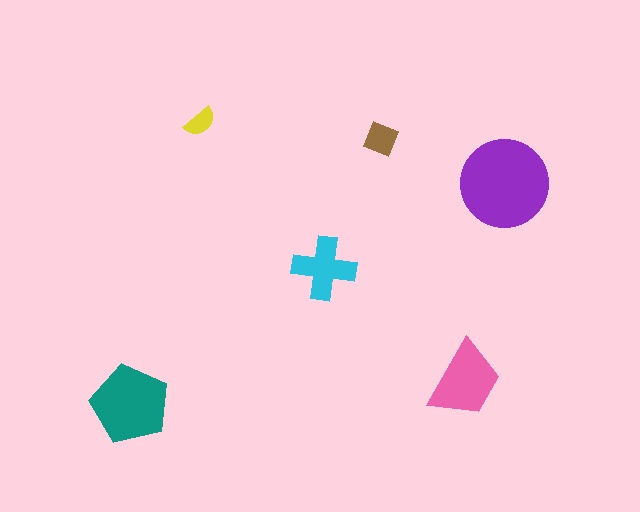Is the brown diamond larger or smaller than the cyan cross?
Smaller.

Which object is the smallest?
The yellow semicircle.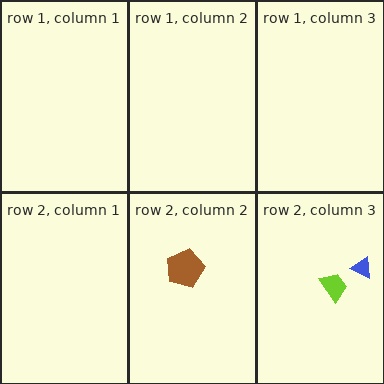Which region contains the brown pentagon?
The row 2, column 2 region.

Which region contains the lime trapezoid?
The row 2, column 3 region.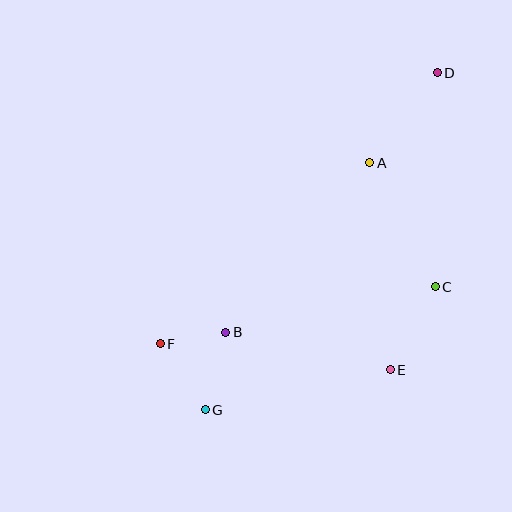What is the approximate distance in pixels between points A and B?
The distance between A and B is approximately 222 pixels.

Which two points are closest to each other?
Points B and F are closest to each other.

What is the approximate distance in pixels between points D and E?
The distance between D and E is approximately 300 pixels.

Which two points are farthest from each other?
Points D and G are farthest from each other.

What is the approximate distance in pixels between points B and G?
The distance between B and G is approximately 80 pixels.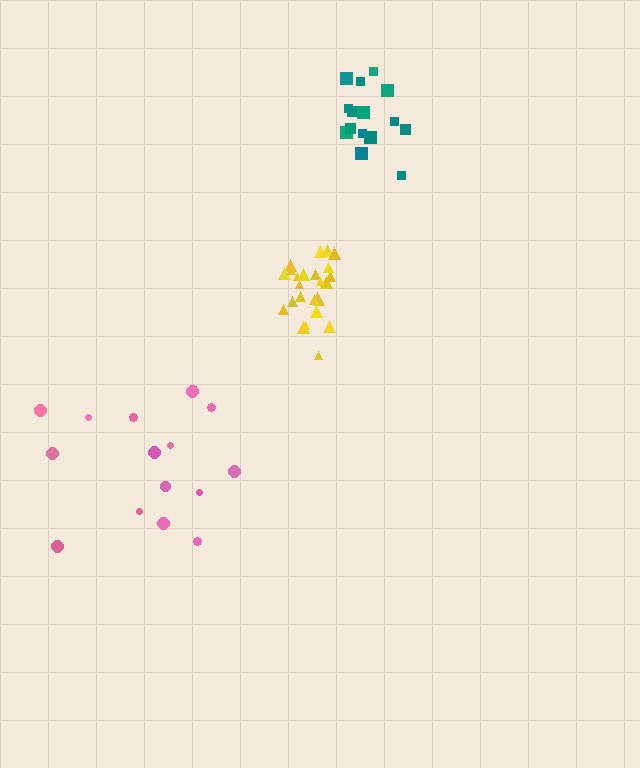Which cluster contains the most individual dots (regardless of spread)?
Yellow (25).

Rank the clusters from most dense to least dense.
yellow, teal, pink.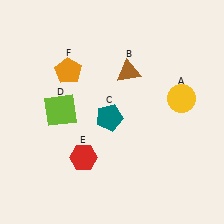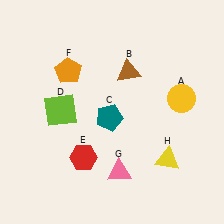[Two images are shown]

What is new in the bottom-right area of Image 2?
A pink triangle (G) was added in the bottom-right area of Image 2.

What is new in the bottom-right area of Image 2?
A yellow triangle (H) was added in the bottom-right area of Image 2.